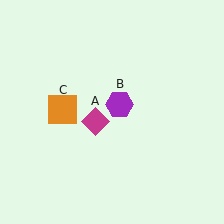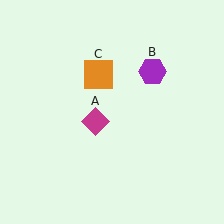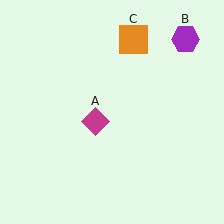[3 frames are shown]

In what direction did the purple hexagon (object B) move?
The purple hexagon (object B) moved up and to the right.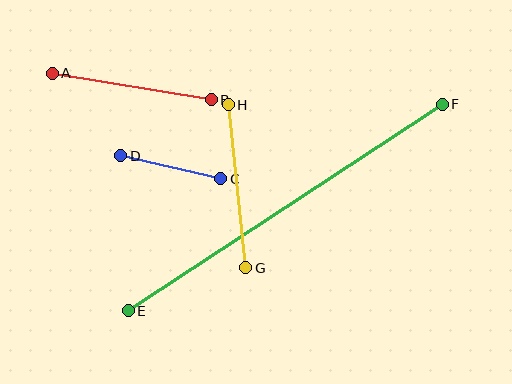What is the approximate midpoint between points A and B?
The midpoint is at approximately (132, 87) pixels.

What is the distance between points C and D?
The distance is approximately 102 pixels.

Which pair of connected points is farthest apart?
Points E and F are farthest apart.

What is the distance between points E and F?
The distance is approximately 376 pixels.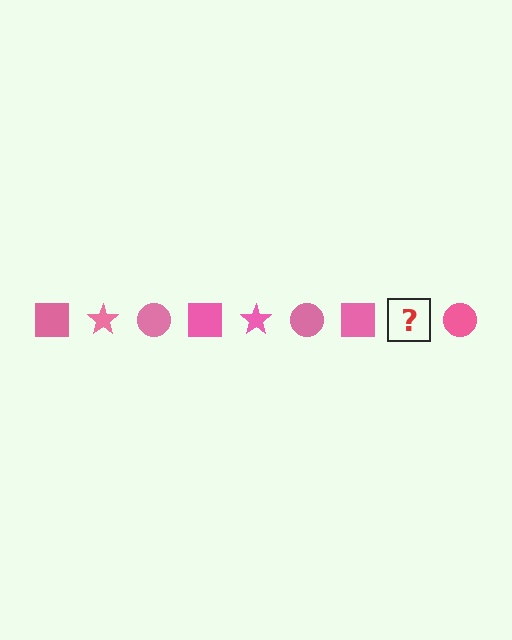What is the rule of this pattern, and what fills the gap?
The rule is that the pattern cycles through square, star, circle shapes in pink. The gap should be filled with a pink star.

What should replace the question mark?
The question mark should be replaced with a pink star.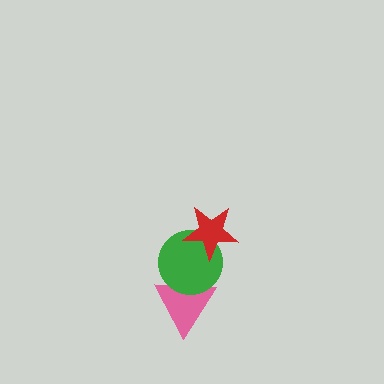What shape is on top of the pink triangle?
The green circle is on top of the pink triangle.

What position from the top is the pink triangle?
The pink triangle is 3rd from the top.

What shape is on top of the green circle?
The red star is on top of the green circle.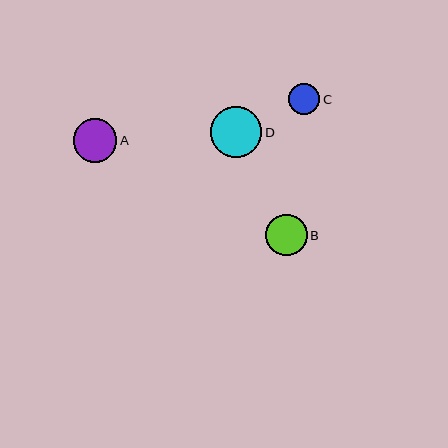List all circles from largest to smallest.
From largest to smallest: D, A, B, C.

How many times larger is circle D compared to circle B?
Circle D is approximately 1.2 times the size of circle B.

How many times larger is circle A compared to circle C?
Circle A is approximately 1.4 times the size of circle C.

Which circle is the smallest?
Circle C is the smallest with a size of approximately 31 pixels.